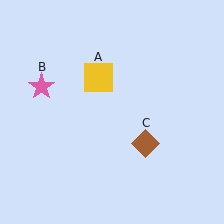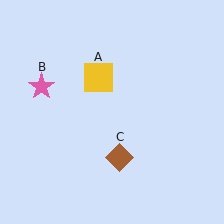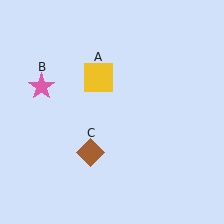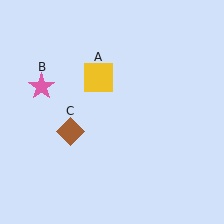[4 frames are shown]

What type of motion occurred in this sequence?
The brown diamond (object C) rotated clockwise around the center of the scene.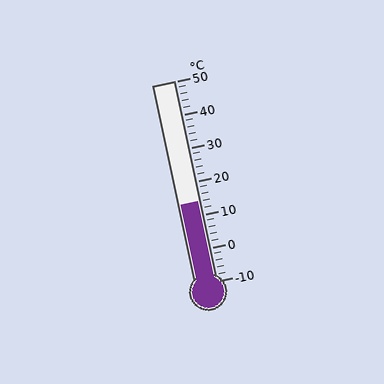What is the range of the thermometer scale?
The thermometer scale ranges from -10°C to 50°C.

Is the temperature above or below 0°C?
The temperature is above 0°C.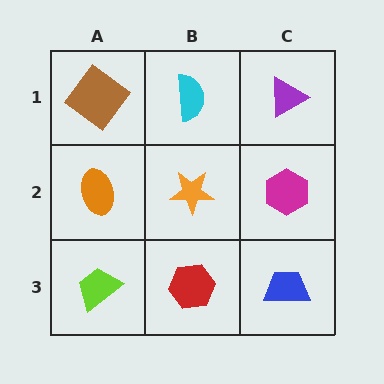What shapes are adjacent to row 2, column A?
A brown diamond (row 1, column A), a lime trapezoid (row 3, column A), an orange star (row 2, column B).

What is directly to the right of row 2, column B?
A magenta hexagon.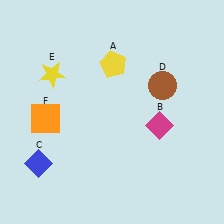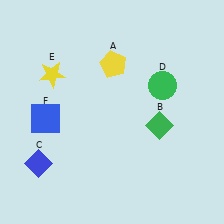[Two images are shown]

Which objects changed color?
B changed from magenta to green. D changed from brown to green. F changed from orange to blue.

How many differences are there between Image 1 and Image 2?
There are 3 differences between the two images.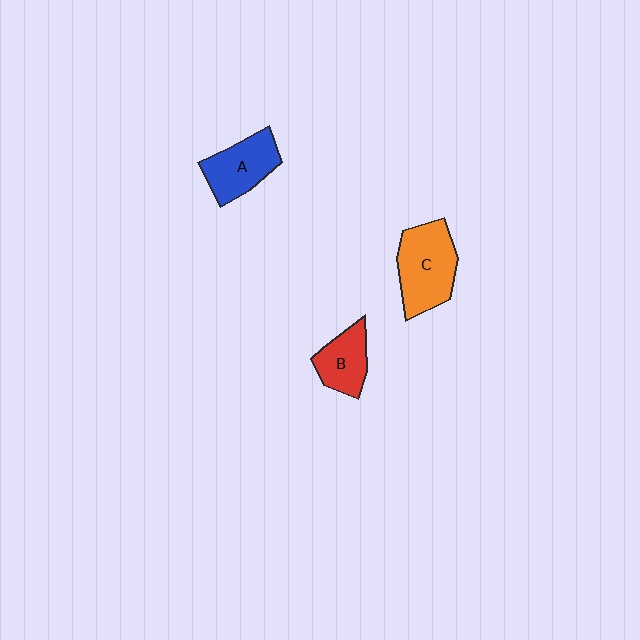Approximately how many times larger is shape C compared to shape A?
Approximately 1.3 times.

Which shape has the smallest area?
Shape B (red).